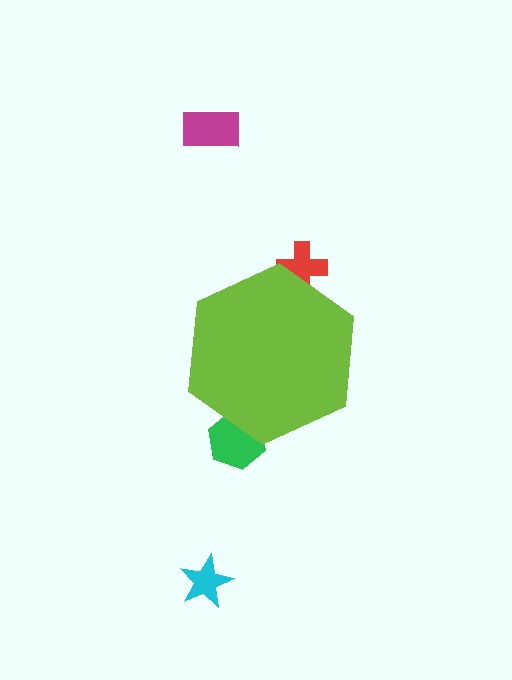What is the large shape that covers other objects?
A lime hexagon.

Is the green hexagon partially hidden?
Yes, the green hexagon is partially hidden behind the lime hexagon.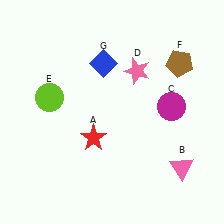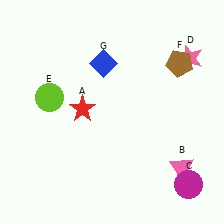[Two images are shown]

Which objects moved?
The objects that moved are: the red star (A), the magenta circle (C), the pink star (D).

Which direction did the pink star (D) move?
The pink star (D) moved right.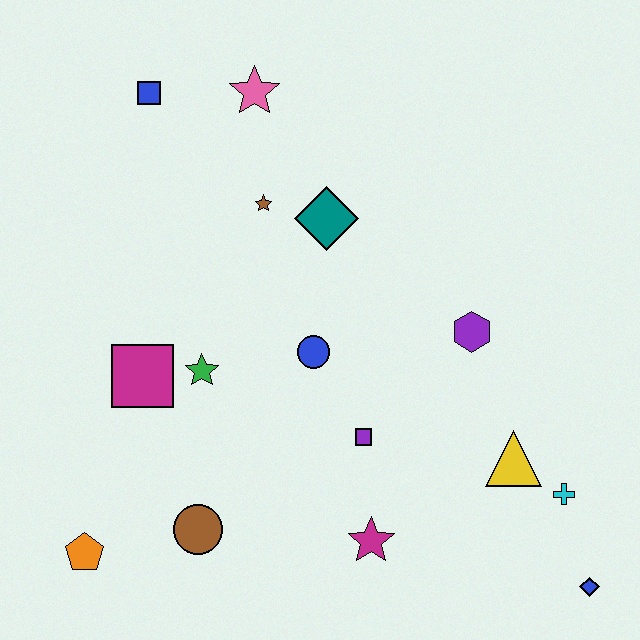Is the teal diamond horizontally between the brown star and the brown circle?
No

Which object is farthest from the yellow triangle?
The blue square is farthest from the yellow triangle.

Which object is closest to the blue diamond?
The cyan cross is closest to the blue diamond.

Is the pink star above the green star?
Yes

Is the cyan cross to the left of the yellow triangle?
No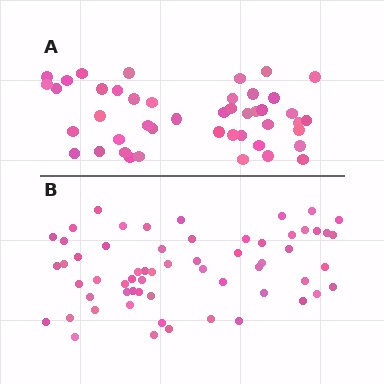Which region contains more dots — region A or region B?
Region B (the bottom region) has more dots.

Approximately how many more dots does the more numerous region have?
Region B has approximately 15 more dots than region A.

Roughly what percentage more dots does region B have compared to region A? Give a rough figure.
About 35% more.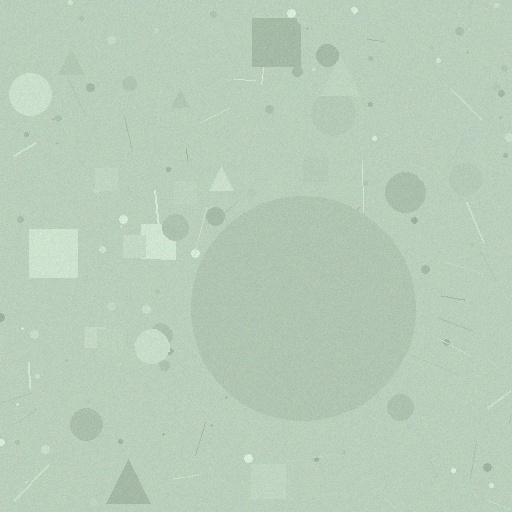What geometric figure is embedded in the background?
A circle is embedded in the background.